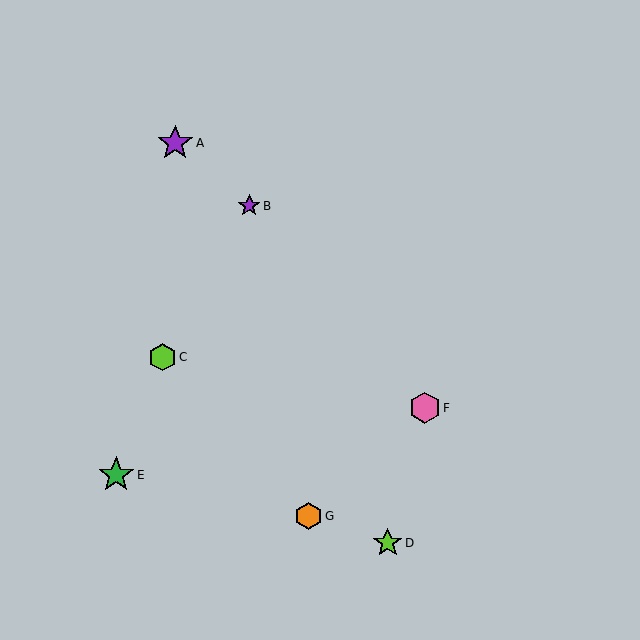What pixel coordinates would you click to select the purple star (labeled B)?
Click at (249, 206) to select the purple star B.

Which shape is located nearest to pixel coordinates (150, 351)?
The lime hexagon (labeled C) at (162, 357) is nearest to that location.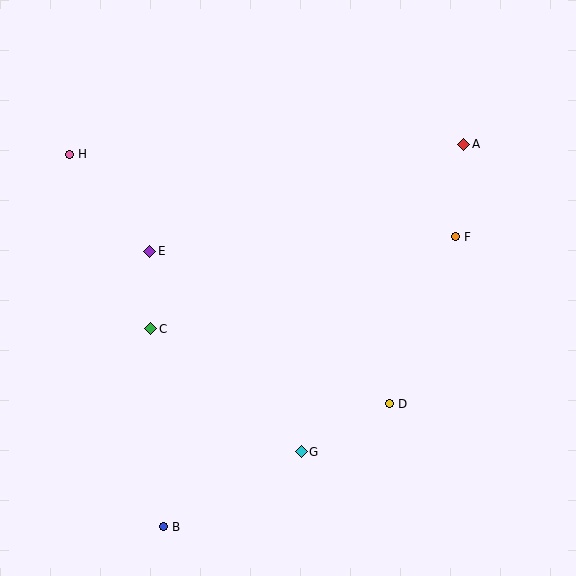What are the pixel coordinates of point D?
Point D is at (390, 404).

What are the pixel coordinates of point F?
Point F is at (456, 237).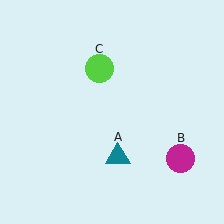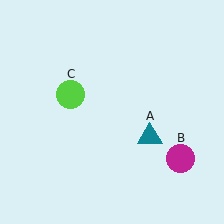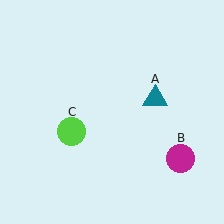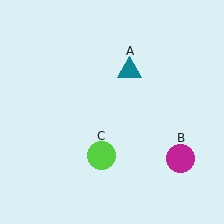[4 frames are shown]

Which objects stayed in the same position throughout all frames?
Magenta circle (object B) remained stationary.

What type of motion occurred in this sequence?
The teal triangle (object A), lime circle (object C) rotated counterclockwise around the center of the scene.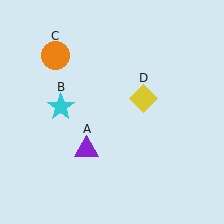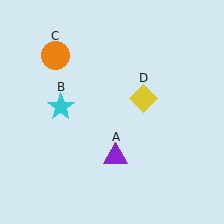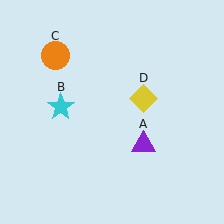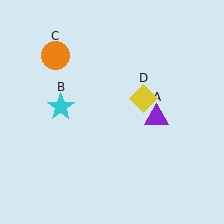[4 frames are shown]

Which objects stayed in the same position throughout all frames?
Cyan star (object B) and orange circle (object C) and yellow diamond (object D) remained stationary.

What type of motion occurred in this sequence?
The purple triangle (object A) rotated counterclockwise around the center of the scene.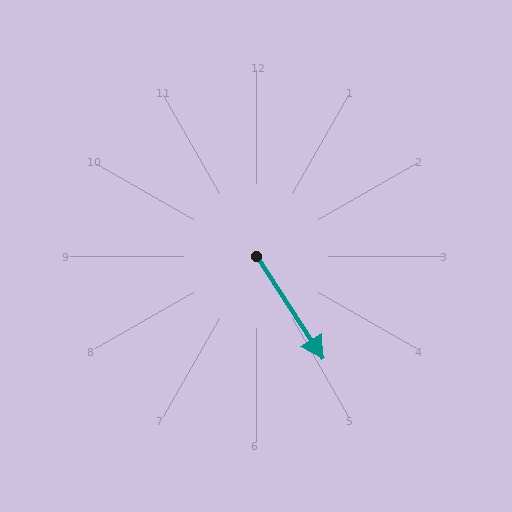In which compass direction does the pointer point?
Southeast.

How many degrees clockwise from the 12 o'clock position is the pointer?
Approximately 147 degrees.